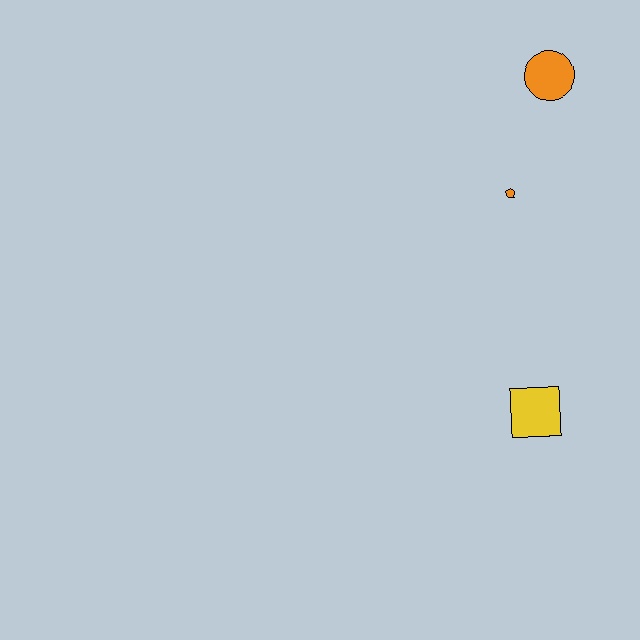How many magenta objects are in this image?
There are no magenta objects.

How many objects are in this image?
There are 3 objects.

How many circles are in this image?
There is 1 circle.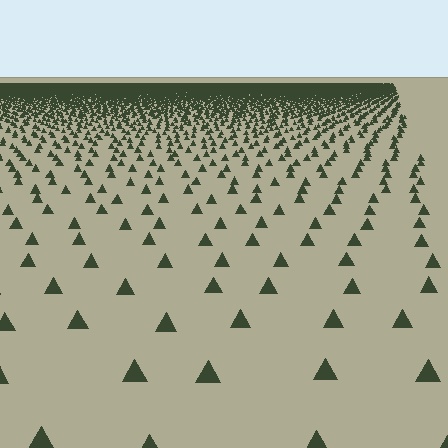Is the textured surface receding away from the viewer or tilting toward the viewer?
The surface is receding away from the viewer. Texture elements get smaller and denser toward the top.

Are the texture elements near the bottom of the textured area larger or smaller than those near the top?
Larger. Near the bottom, elements are closer to the viewer and appear at a bigger on-screen size.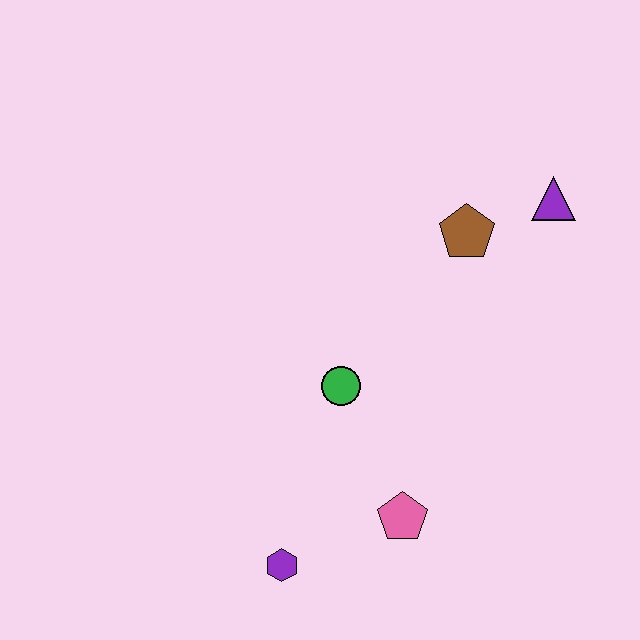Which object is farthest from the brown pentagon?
The purple hexagon is farthest from the brown pentagon.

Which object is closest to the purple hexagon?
The pink pentagon is closest to the purple hexagon.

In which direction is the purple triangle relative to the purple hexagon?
The purple triangle is above the purple hexagon.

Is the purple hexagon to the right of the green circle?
No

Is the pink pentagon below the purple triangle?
Yes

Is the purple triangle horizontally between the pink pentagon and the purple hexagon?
No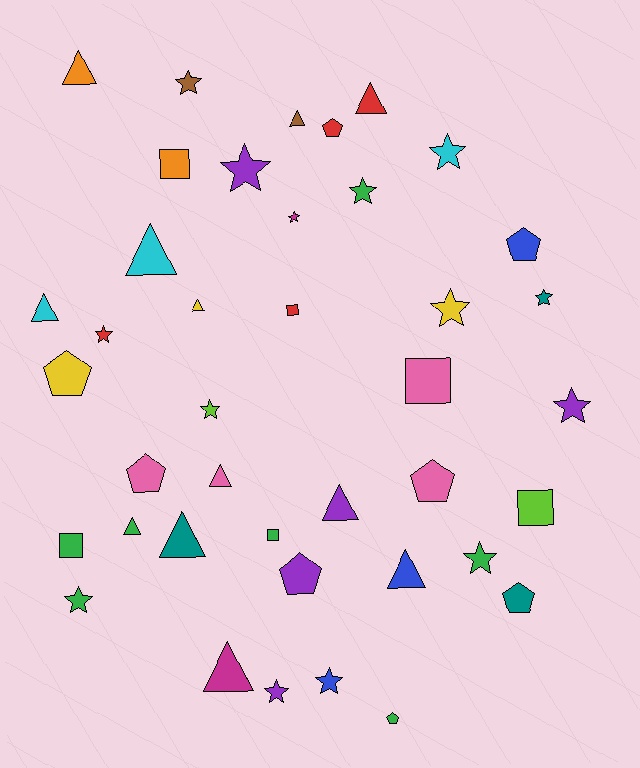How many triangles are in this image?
There are 12 triangles.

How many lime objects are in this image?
There are 2 lime objects.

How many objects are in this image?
There are 40 objects.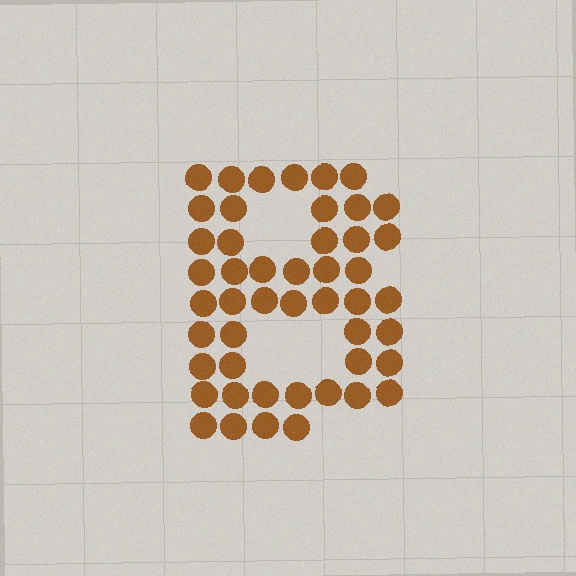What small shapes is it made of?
It is made of small circles.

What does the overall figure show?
The overall figure shows the letter B.